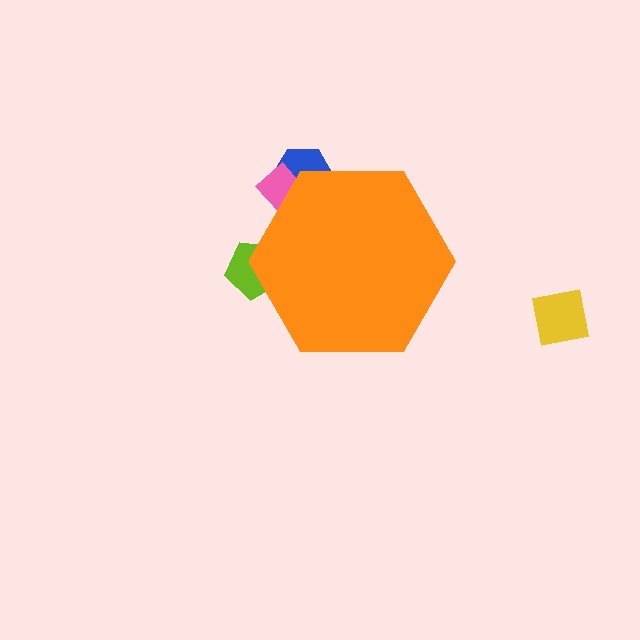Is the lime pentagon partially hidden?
Yes, the lime pentagon is partially hidden behind the orange hexagon.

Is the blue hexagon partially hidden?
Yes, the blue hexagon is partially hidden behind the orange hexagon.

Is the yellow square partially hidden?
No, the yellow square is fully visible.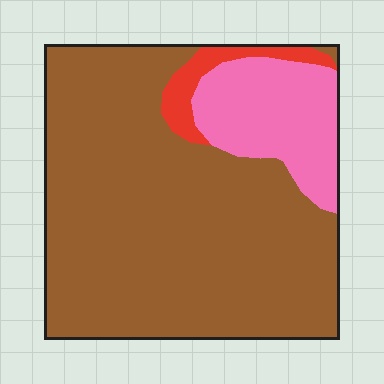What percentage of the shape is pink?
Pink takes up about one sixth (1/6) of the shape.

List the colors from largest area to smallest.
From largest to smallest: brown, pink, red.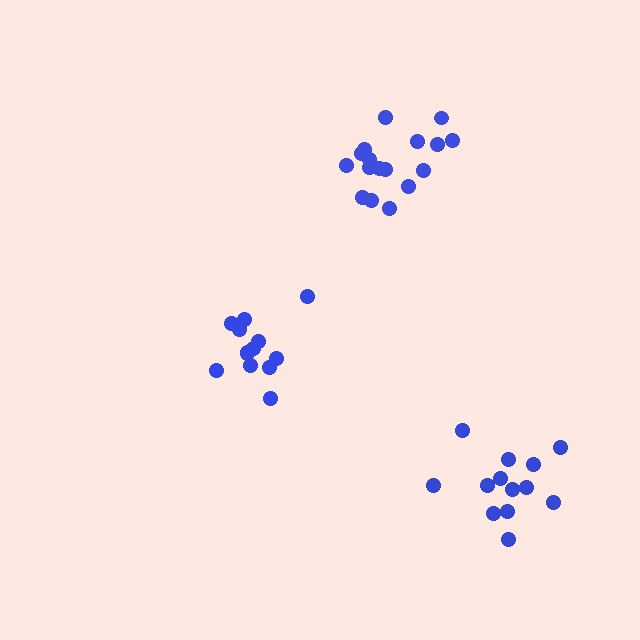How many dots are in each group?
Group 1: 17 dots, Group 2: 13 dots, Group 3: 13 dots (43 total).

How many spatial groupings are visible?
There are 3 spatial groupings.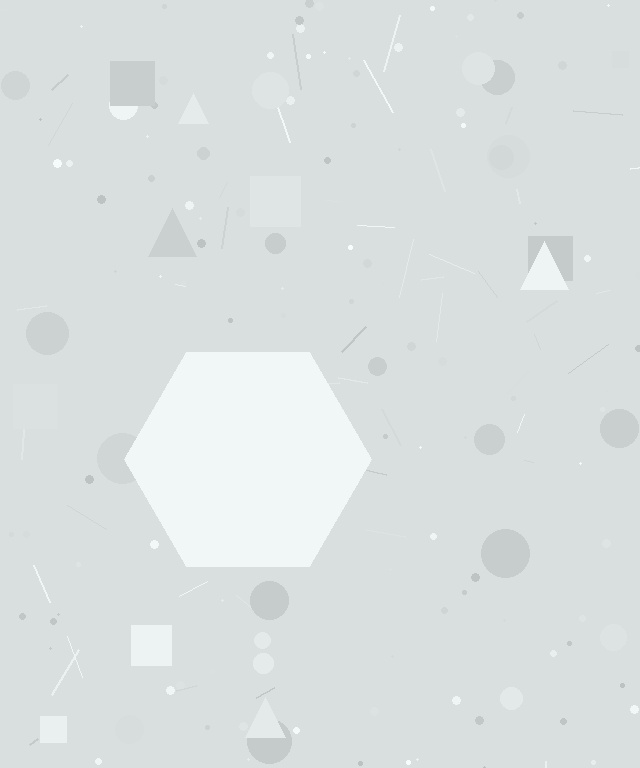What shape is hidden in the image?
A hexagon is hidden in the image.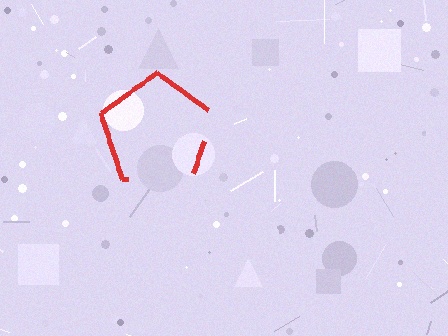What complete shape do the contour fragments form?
The contour fragments form a pentagon.